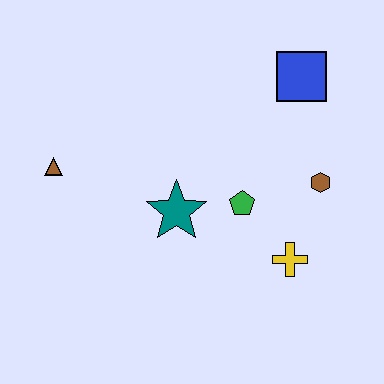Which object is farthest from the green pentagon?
The brown triangle is farthest from the green pentagon.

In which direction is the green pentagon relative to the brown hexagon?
The green pentagon is to the left of the brown hexagon.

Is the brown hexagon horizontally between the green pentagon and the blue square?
No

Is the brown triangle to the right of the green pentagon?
No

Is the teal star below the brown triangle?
Yes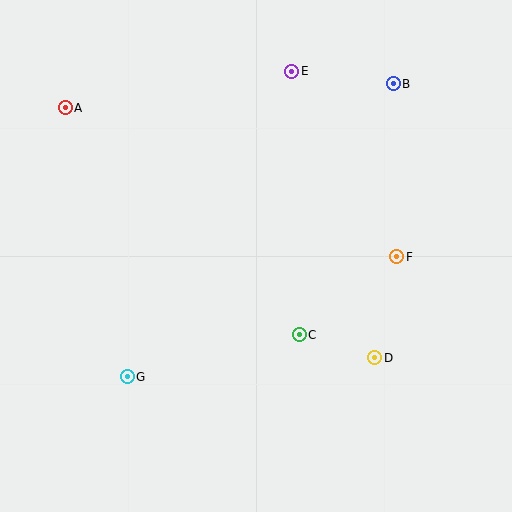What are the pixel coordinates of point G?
Point G is at (127, 377).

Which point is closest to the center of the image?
Point C at (299, 335) is closest to the center.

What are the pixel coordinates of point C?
Point C is at (299, 335).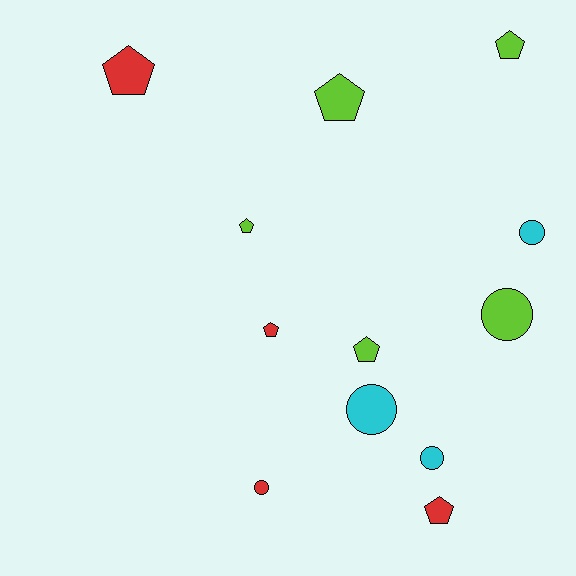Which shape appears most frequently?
Pentagon, with 7 objects.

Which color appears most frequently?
Lime, with 5 objects.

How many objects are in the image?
There are 12 objects.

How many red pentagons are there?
There are 3 red pentagons.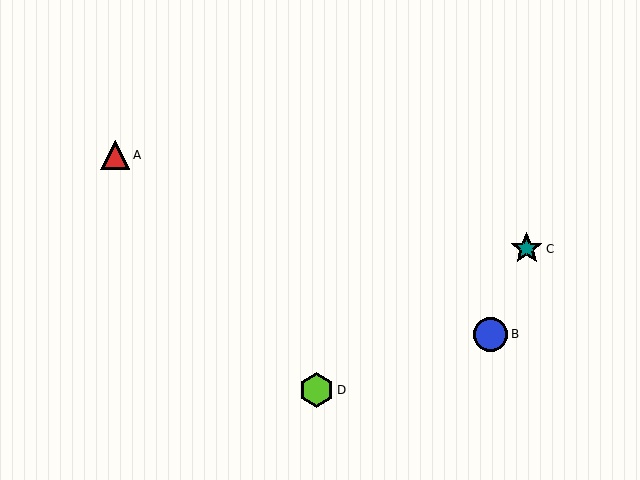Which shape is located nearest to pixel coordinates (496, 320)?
The blue circle (labeled B) at (491, 334) is nearest to that location.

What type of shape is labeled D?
Shape D is a lime hexagon.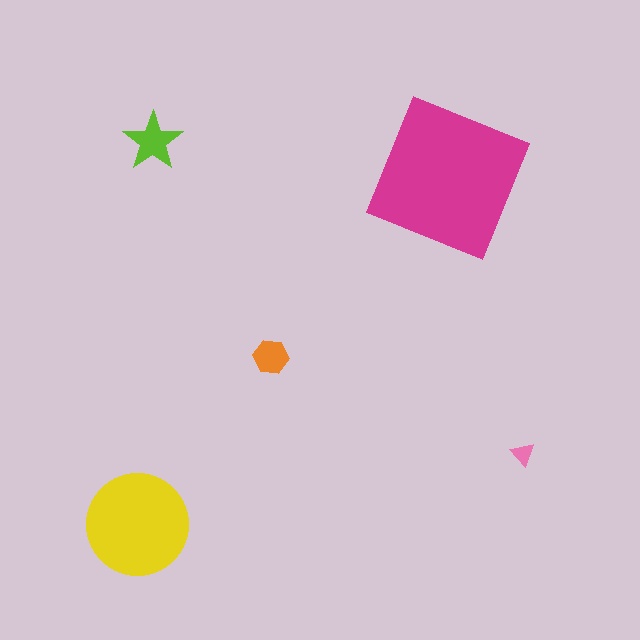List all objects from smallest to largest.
The pink triangle, the orange hexagon, the lime star, the yellow circle, the magenta square.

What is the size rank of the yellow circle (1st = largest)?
2nd.